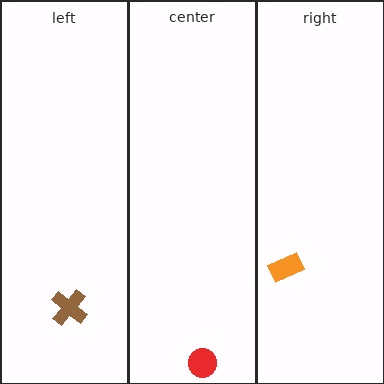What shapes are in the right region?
The orange rectangle.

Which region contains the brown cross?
The left region.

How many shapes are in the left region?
1.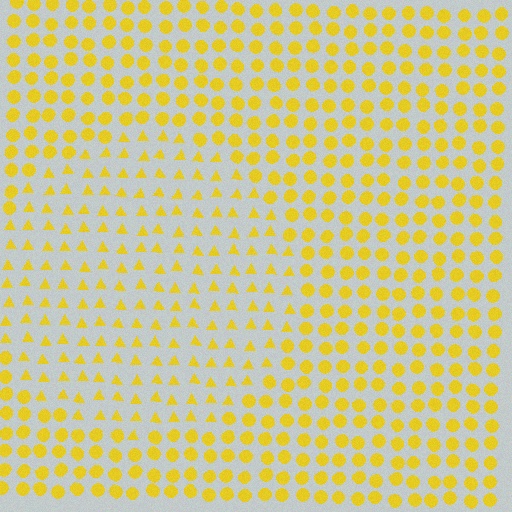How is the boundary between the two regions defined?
The boundary is defined by a change in element shape: triangles inside vs. circles outside. All elements share the same color and spacing.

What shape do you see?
I see a circle.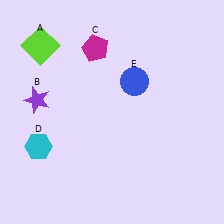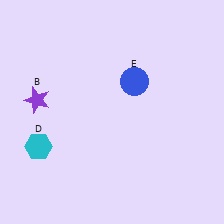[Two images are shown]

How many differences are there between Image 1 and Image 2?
There are 2 differences between the two images.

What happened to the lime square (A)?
The lime square (A) was removed in Image 2. It was in the top-left area of Image 1.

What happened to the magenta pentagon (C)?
The magenta pentagon (C) was removed in Image 2. It was in the top-left area of Image 1.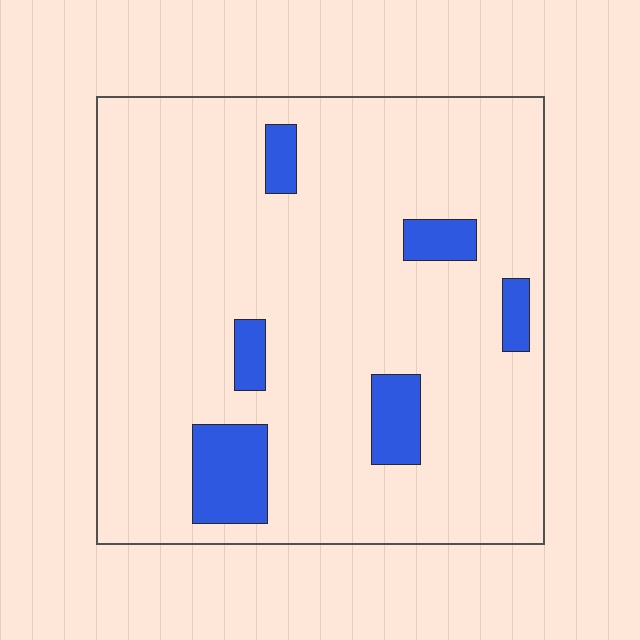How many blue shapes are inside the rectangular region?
6.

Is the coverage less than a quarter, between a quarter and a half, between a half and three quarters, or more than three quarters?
Less than a quarter.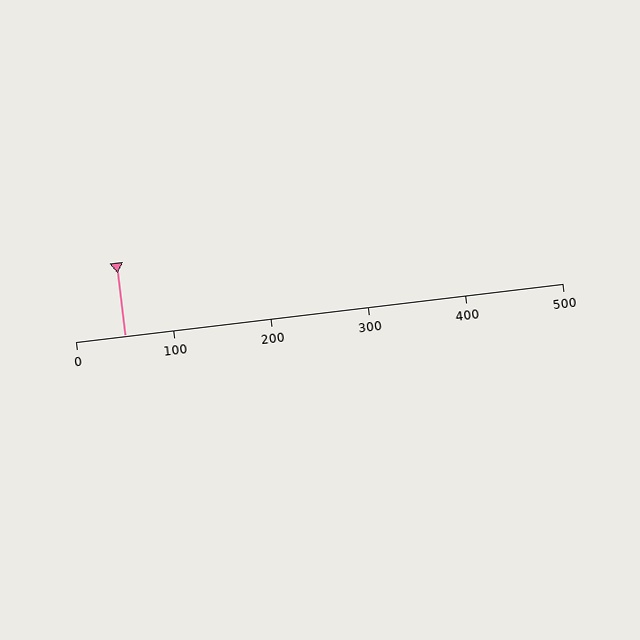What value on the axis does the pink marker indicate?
The marker indicates approximately 50.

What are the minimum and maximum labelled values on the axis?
The axis runs from 0 to 500.